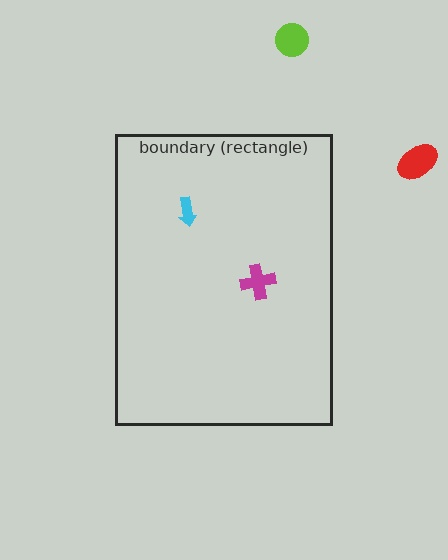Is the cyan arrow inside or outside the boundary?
Inside.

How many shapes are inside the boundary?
2 inside, 2 outside.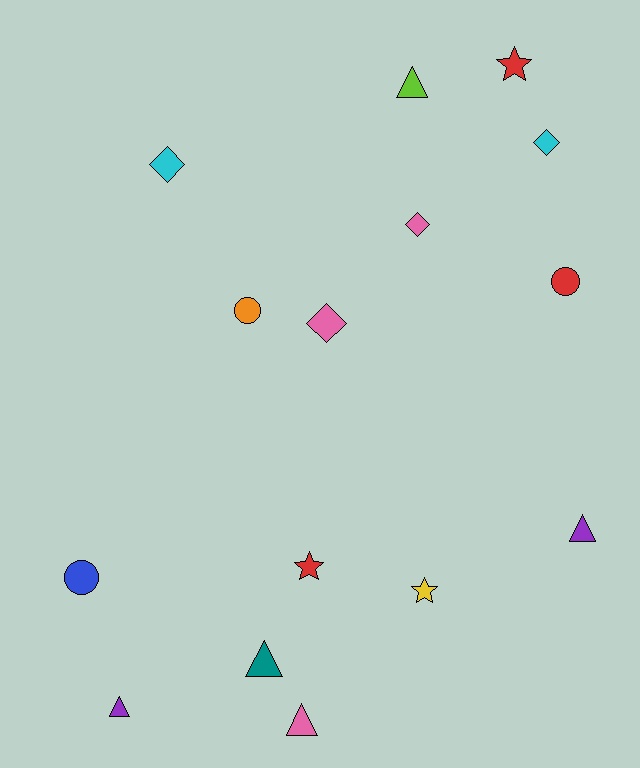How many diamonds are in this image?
There are 4 diamonds.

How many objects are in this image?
There are 15 objects.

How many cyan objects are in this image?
There are 2 cyan objects.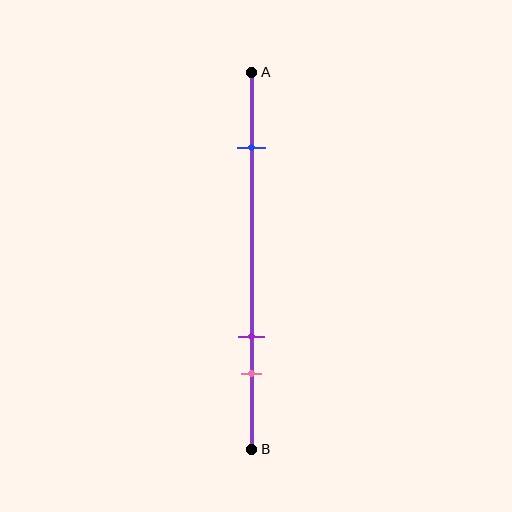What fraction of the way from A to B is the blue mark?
The blue mark is approximately 20% (0.2) of the way from A to B.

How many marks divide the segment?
There are 3 marks dividing the segment.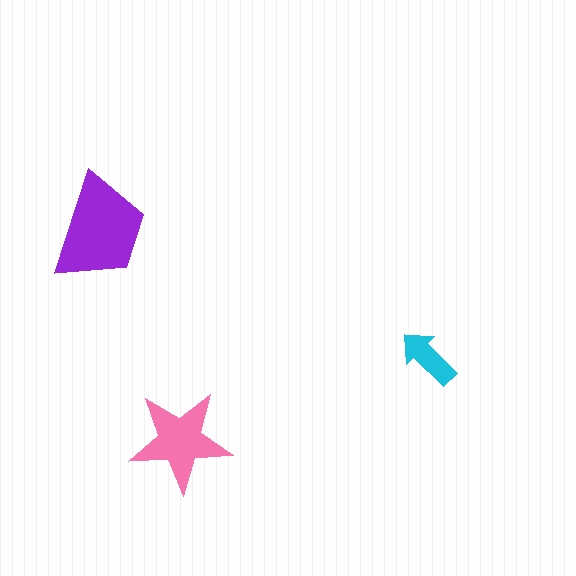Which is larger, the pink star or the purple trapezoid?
The purple trapezoid.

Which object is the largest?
The purple trapezoid.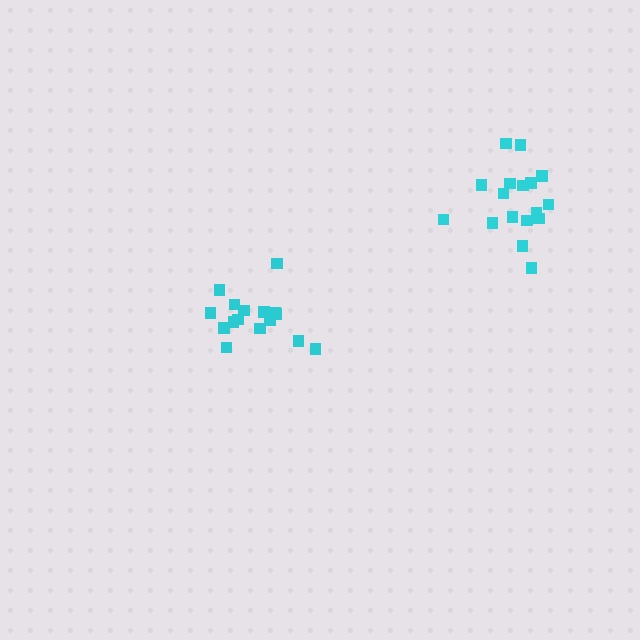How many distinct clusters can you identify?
There are 2 distinct clusters.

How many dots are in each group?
Group 1: 16 dots, Group 2: 17 dots (33 total).